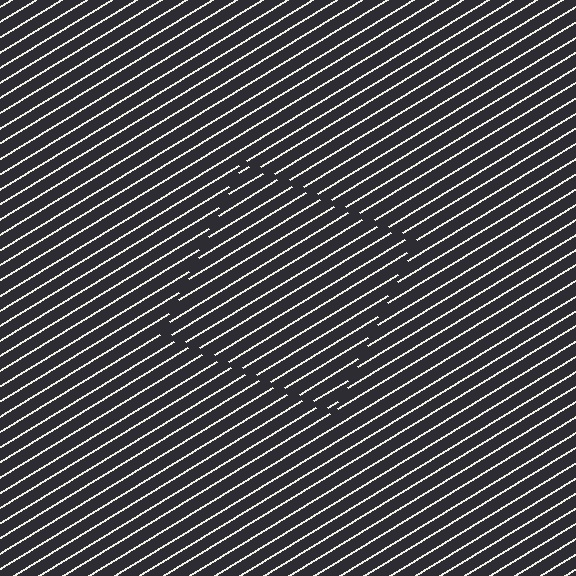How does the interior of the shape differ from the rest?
The interior of the shape contains the same grating, shifted by half a period — the contour is defined by the phase discontinuity where line-ends from the inner and outer gratings abut.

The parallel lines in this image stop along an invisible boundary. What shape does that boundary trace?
An illusory square. The interior of the shape contains the same grating, shifted by half a period — the contour is defined by the phase discontinuity where line-ends from the inner and outer gratings abut.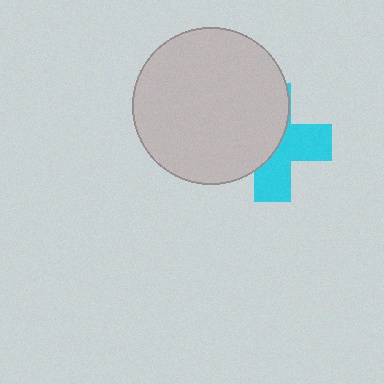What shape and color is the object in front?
The object in front is a light gray circle.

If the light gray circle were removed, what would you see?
You would see the complete cyan cross.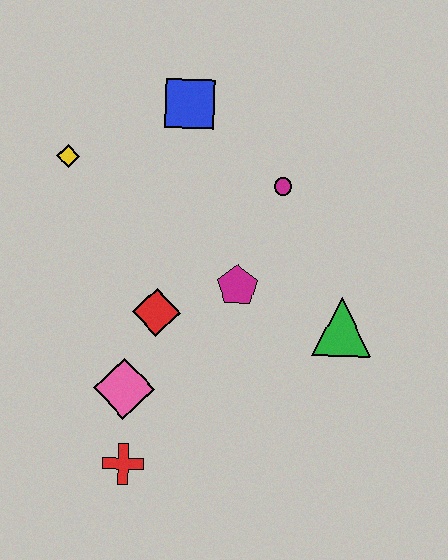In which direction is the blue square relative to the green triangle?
The blue square is above the green triangle.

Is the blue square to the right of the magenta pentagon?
No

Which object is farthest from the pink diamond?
The blue square is farthest from the pink diamond.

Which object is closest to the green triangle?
The magenta pentagon is closest to the green triangle.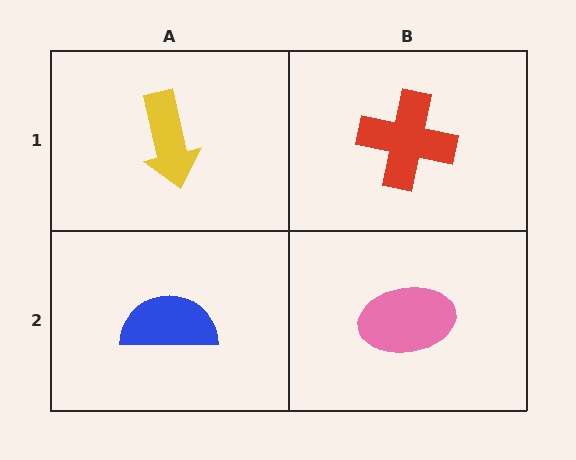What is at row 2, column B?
A pink ellipse.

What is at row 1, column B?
A red cross.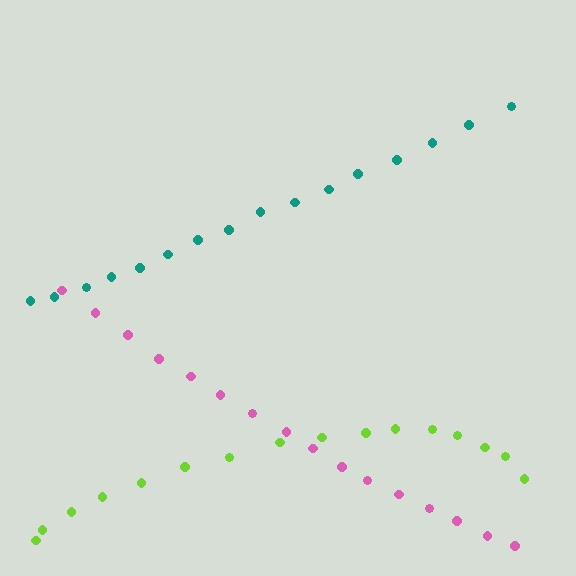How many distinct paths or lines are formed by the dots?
There are 3 distinct paths.